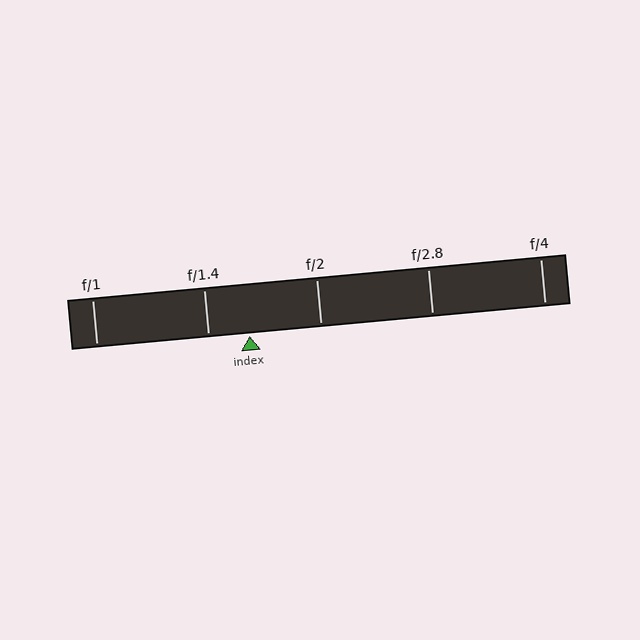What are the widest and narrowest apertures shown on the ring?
The widest aperture shown is f/1 and the narrowest is f/4.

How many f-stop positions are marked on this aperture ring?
There are 5 f-stop positions marked.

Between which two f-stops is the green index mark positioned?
The index mark is between f/1.4 and f/2.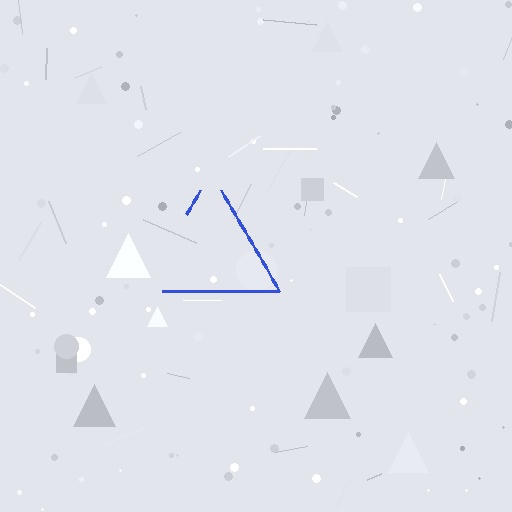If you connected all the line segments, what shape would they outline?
They would outline a triangle.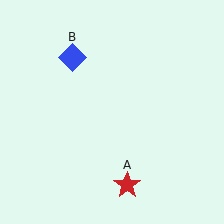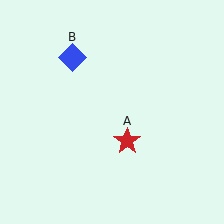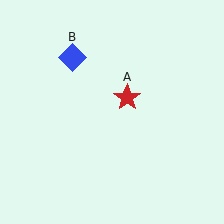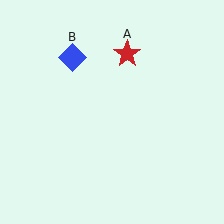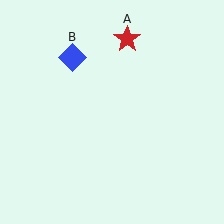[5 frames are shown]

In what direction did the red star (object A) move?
The red star (object A) moved up.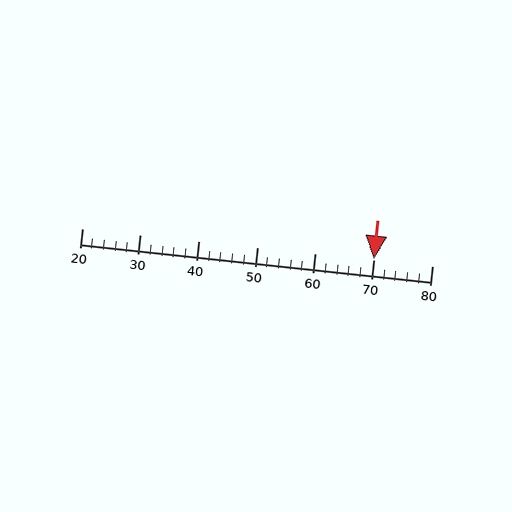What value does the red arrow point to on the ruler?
The red arrow points to approximately 70.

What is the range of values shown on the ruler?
The ruler shows values from 20 to 80.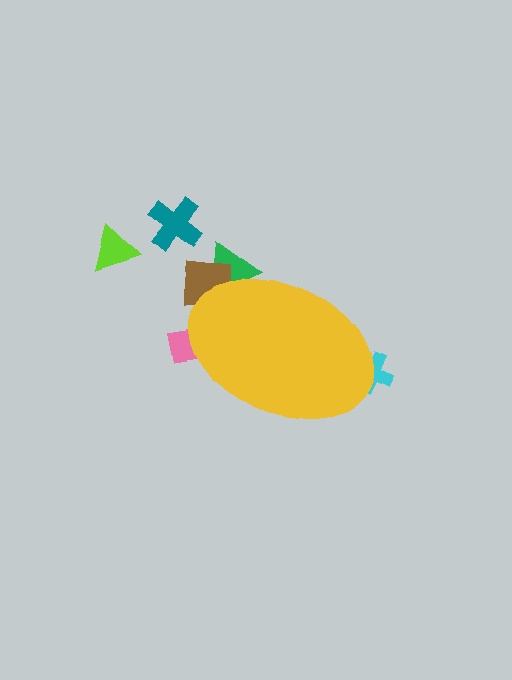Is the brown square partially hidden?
Yes, the brown square is partially hidden behind the yellow ellipse.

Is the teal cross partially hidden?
No, the teal cross is fully visible.